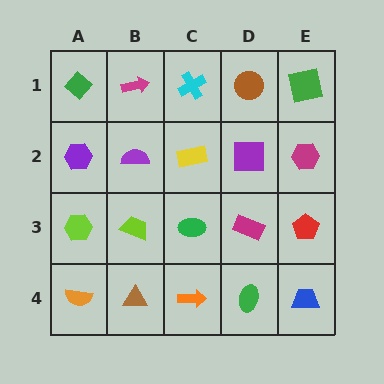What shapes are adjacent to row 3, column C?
A yellow rectangle (row 2, column C), an orange arrow (row 4, column C), a lime trapezoid (row 3, column B), a magenta rectangle (row 3, column D).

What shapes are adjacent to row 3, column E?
A magenta hexagon (row 2, column E), a blue trapezoid (row 4, column E), a magenta rectangle (row 3, column D).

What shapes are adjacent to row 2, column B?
A magenta arrow (row 1, column B), a lime trapezoid (row 3, column B), a purple hexagon (row 2, column A), a yellow rectangle (row 2, column C).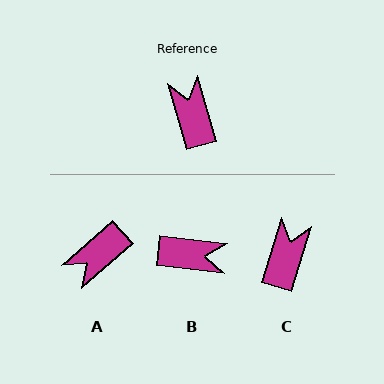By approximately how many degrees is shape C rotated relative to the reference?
Approximately 33 degrees clockwise.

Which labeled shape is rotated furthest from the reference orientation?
A, about 115 degrees away.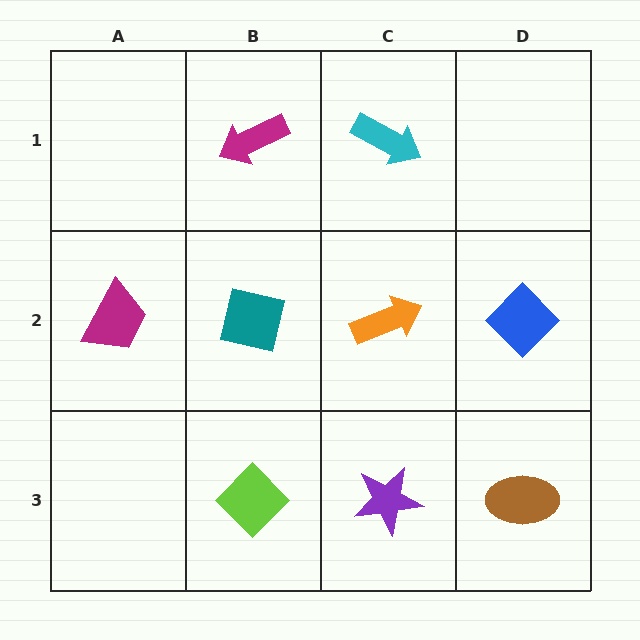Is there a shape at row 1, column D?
No, that cell is empty.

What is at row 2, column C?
An orange arrow.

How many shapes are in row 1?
2 shapes.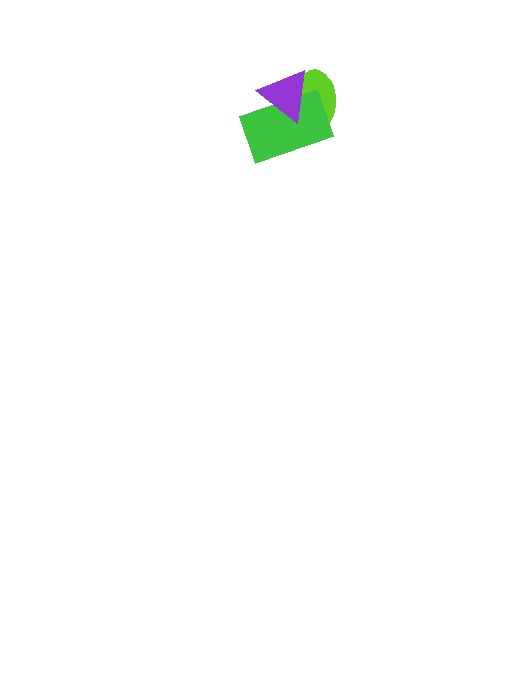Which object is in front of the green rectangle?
The purple triangle is in front of the green rectangle.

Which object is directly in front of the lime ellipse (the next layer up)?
The green rectangle is directly in front of the lime ellipse.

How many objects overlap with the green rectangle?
2 objects overlap with the green rectangle.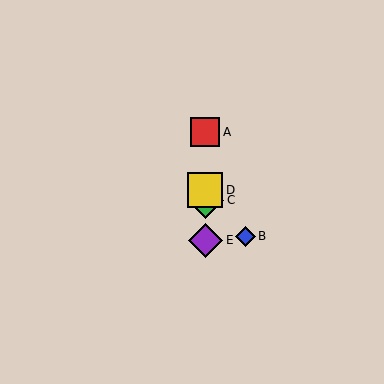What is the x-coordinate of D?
Object D is at x≈205.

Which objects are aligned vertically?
Objects A, C, D, E are aligned vertically.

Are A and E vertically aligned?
Yes, both are at x≈205.